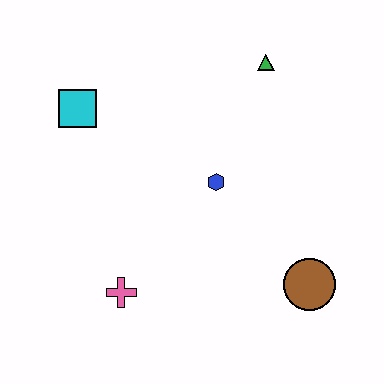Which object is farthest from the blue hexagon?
The cyan square is farthest from the blue hexagon.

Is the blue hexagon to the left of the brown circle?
Yes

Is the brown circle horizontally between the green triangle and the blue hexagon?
No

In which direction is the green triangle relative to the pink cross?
The green triangle is above the pink cross.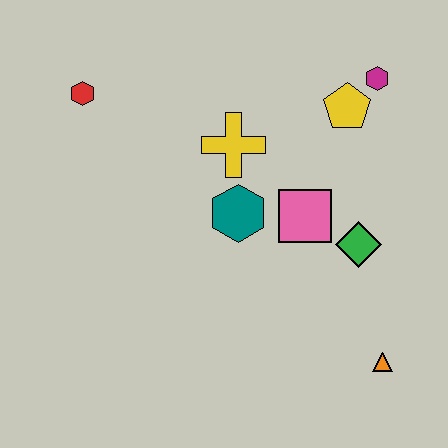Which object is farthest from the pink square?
The red hexagon is farthest from the pink square.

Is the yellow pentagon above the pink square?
Yes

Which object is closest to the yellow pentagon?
The magenta hexagon is closest to the yellow pentagon.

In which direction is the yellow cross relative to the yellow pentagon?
The yellow cross is to the left of the yellow pentagon.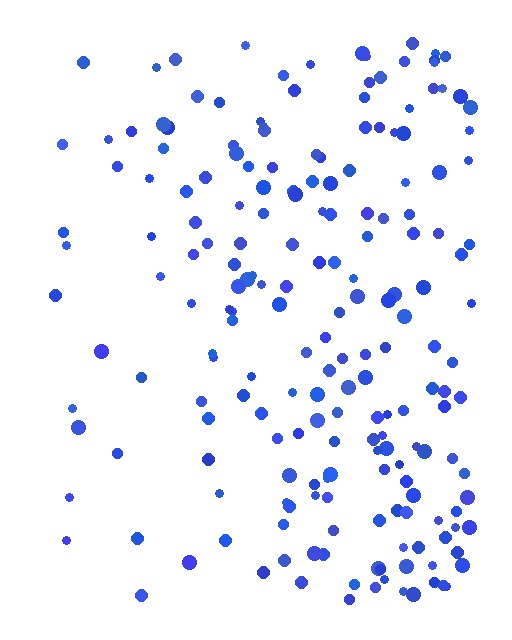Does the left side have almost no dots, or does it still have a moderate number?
Still a moderate number, just noticeably fewer than the right.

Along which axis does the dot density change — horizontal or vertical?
Horizontal.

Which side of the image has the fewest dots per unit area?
The left.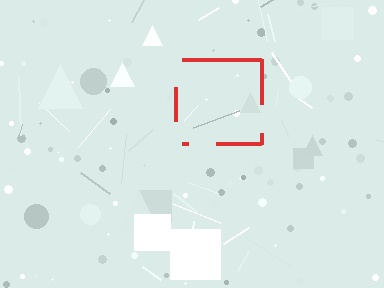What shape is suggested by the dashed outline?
The dashed outline suggests a square.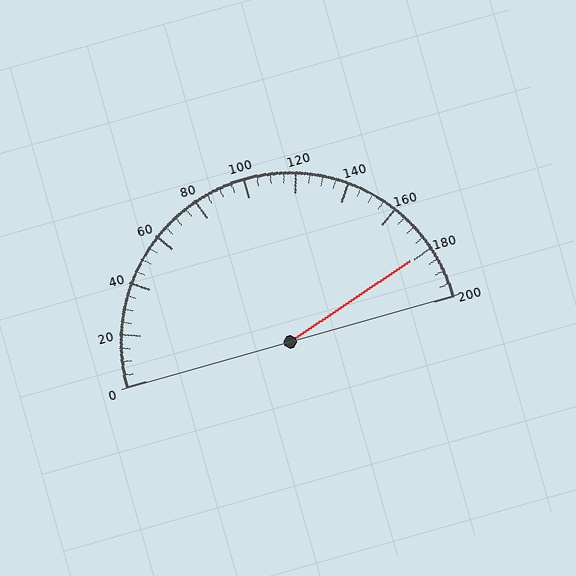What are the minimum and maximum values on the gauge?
The gauge ranges from 0 to 200.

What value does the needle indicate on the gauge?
The needle indicates approximately 180.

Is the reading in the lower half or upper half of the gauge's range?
The reading is in the upper half of the range (0 to 200).